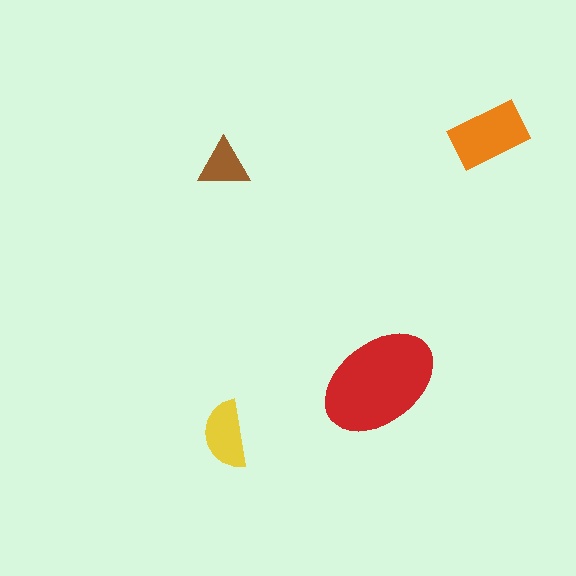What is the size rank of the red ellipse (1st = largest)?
1st.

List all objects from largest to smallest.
The red ellipse, the orange rectangle, the yellow semicircle, the brown triangle.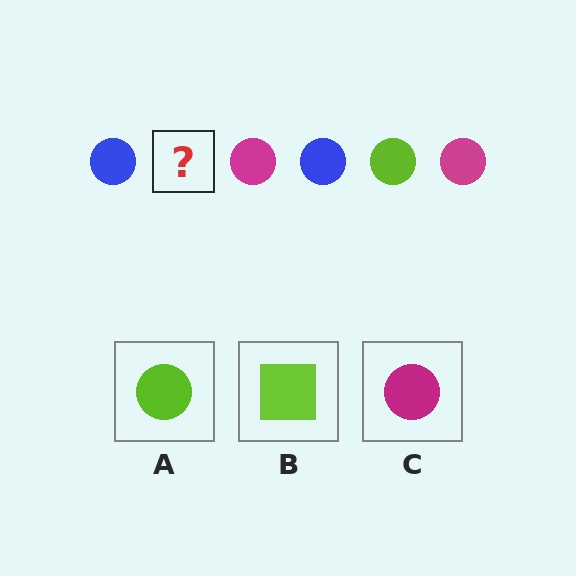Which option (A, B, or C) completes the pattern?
A.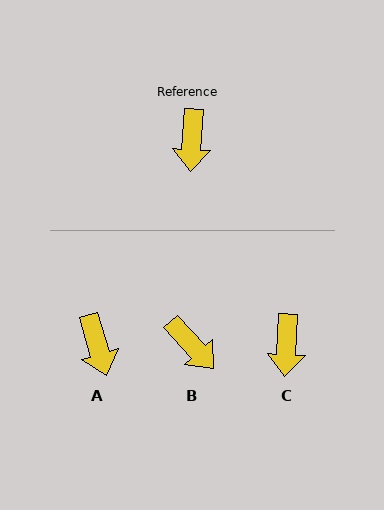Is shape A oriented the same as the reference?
No, it is off by about 20 degrees.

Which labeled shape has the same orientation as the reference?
C.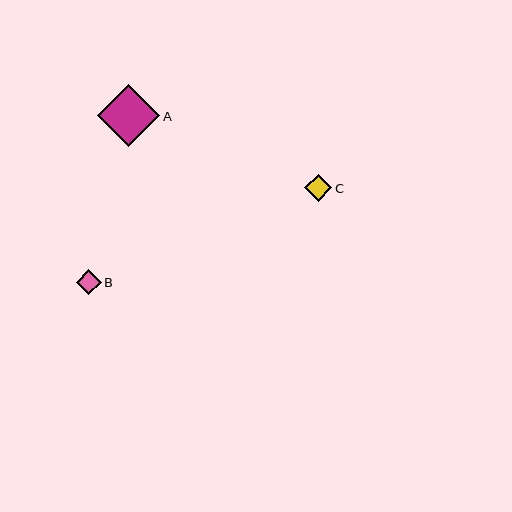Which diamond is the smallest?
Diamond B is the smallest with a size of approximately 24 pixels.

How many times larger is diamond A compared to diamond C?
Diamond A is approximately 2.3 times the size of diamond C.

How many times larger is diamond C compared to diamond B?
Diamond C is approximately 1.1 times the size of diamond B.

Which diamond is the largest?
Diamond A is the largest with a size of approximately 62 pixels.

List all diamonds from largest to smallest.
From largest to smallest: A, C, B.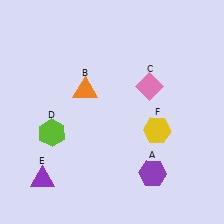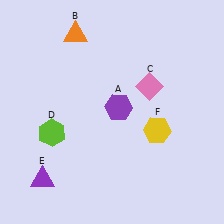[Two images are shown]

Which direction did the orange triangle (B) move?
The orange triangle (B) moved up.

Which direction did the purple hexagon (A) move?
The purple hexagon (A) moved up.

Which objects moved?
The objects that moved are: the purple hexagon (A), the orange triangle (B).